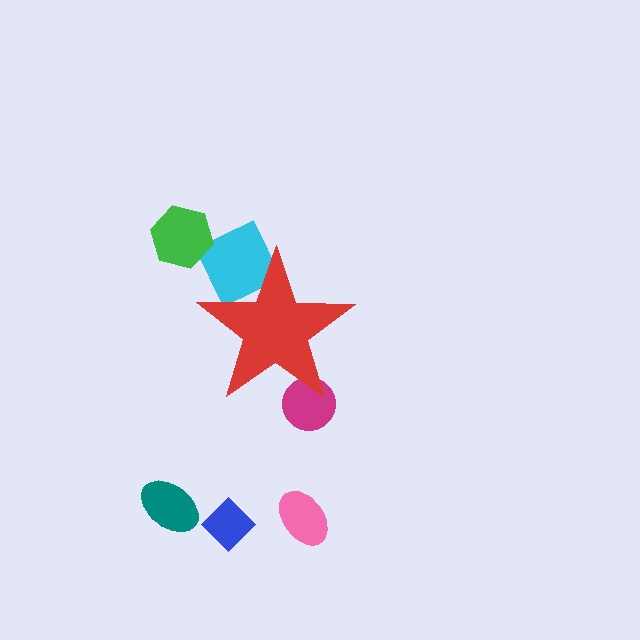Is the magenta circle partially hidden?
Yes, the magenta circle is partially hidden behind the red star.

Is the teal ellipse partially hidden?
No, the teal ellipse is fully visible.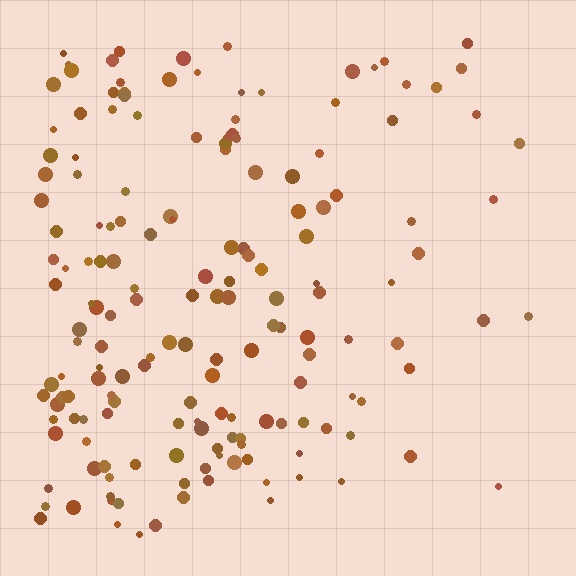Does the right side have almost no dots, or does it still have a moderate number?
Still a moderate number, just noticeably fewer than the left.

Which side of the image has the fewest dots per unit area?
The right.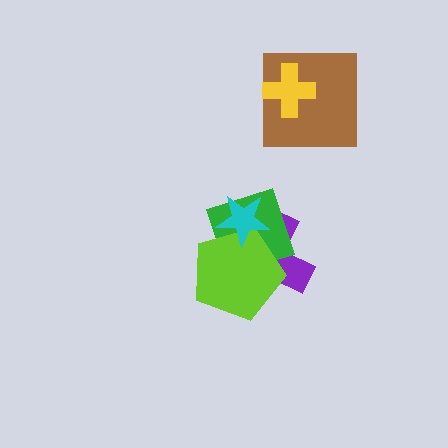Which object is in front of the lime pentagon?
The cyan star is in front of the lime pentagon.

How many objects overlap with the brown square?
1 object overlaps with the brown square.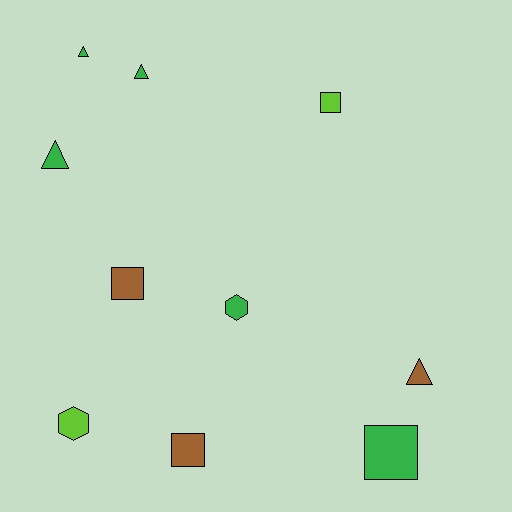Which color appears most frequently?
Green, with 5 objects.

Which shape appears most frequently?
Square, with 4 objects.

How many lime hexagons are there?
There is 1 lime hexagon.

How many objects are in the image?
There are 10 objects.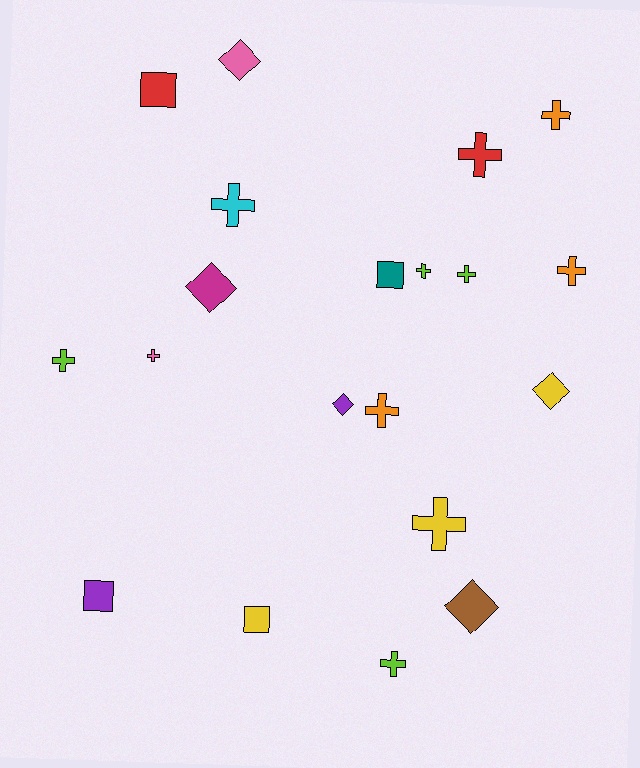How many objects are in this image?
There are 20 objects.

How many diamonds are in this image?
There are 5 diamonds.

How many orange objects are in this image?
There are 3 orange objects.